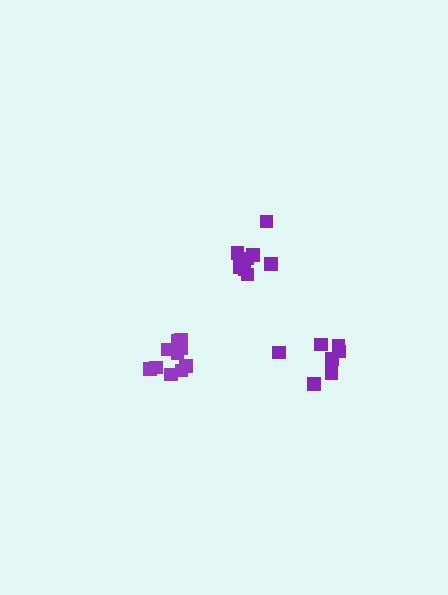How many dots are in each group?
Group 1: 7 dots, Group 2: 8 dots, Group 3: 10 dots (25 total).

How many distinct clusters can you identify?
There are 3 distinct clusters.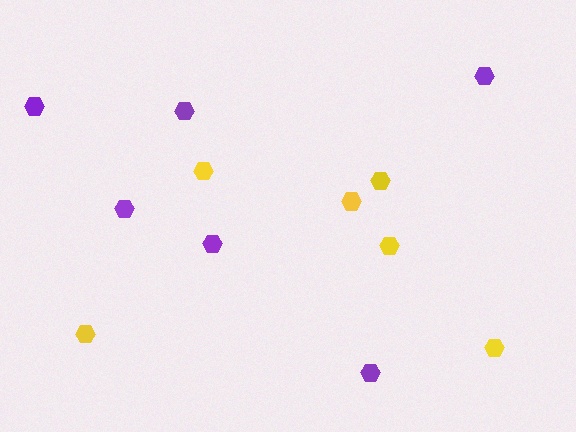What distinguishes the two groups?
There are 2 groups: one group of purple hexagons (6) and one group of yellow hexagons (6).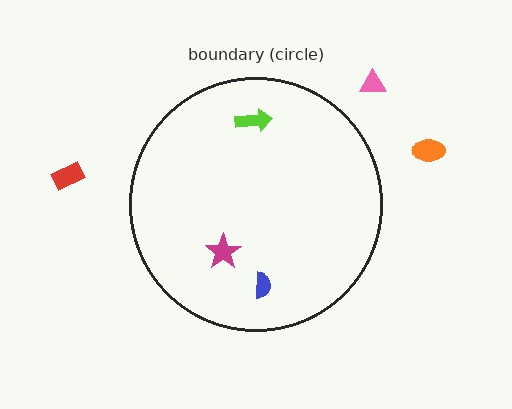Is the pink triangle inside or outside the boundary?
Outside.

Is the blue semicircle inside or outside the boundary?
Inside.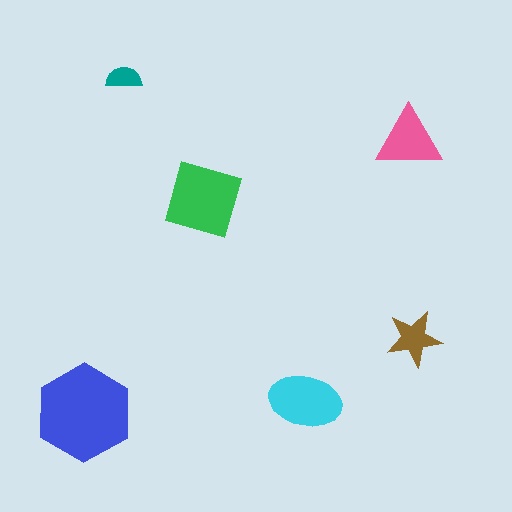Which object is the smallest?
The teal semicircle.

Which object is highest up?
The teal semicircle is topmost.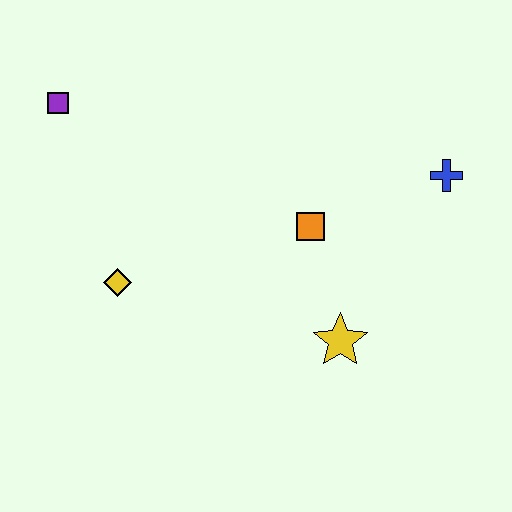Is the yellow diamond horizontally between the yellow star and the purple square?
Yes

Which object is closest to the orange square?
The yellow star is closest to the orange square.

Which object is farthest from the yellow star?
The purple square is farthest from the yellow star.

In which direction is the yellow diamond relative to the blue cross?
The yellow diamond is to the left of the blue cross.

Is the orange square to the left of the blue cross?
Yes